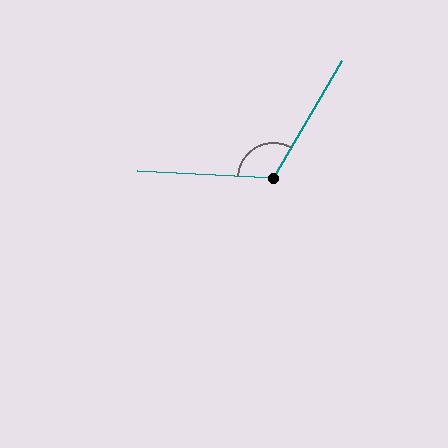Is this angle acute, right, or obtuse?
It is obtuse.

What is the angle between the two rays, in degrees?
Approximately 117 degrees.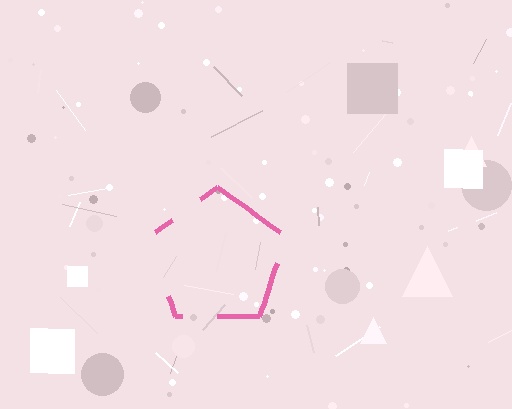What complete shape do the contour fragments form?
The contour fragments form a pentagon.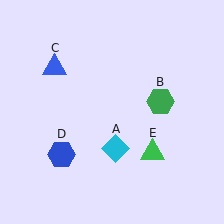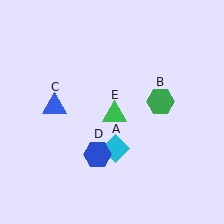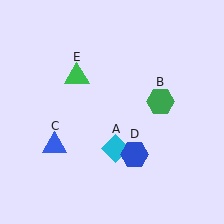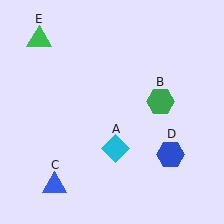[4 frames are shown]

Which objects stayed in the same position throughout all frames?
Cyan diamond (object A) and green hexagon (object B) remained stationary.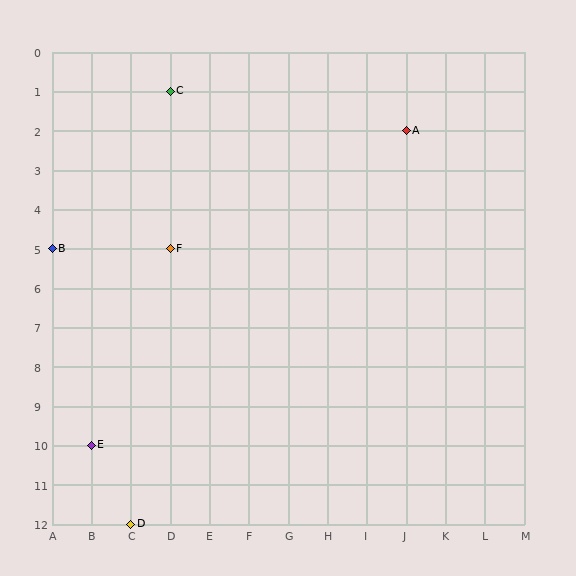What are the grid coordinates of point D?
Point D is at grid coordinates (C, 12).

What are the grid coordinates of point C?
Point C is at grid coordinates (D, 1).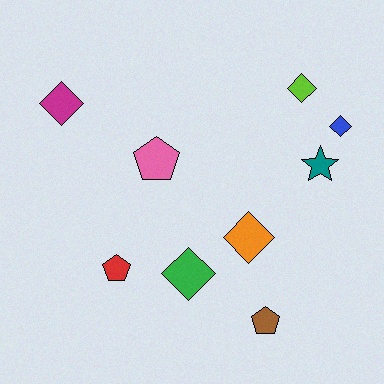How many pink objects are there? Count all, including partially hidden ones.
There is 1 pink object.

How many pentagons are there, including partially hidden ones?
There are 3 pentagons.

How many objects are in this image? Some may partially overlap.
There are 9 objects.